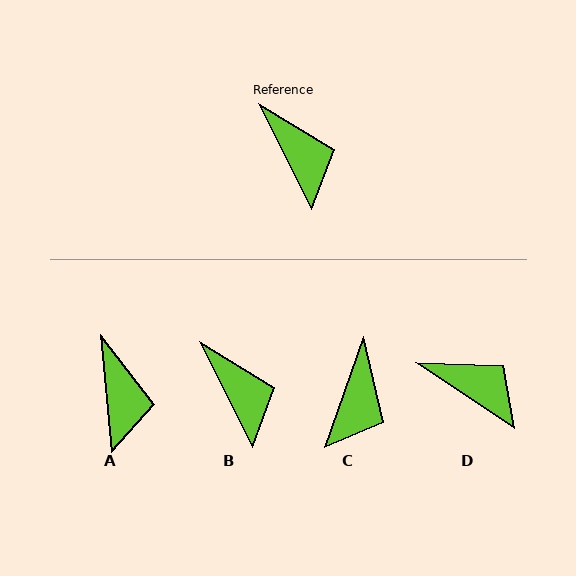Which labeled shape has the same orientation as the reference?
B.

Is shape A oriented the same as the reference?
No, it is off by about 21 degrees.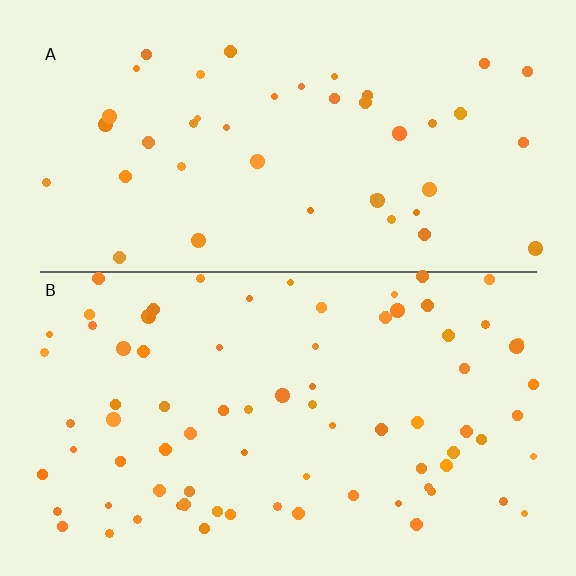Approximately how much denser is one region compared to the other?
Approximately 1.8× — region B over region A.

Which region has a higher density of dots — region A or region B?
B (the bottom).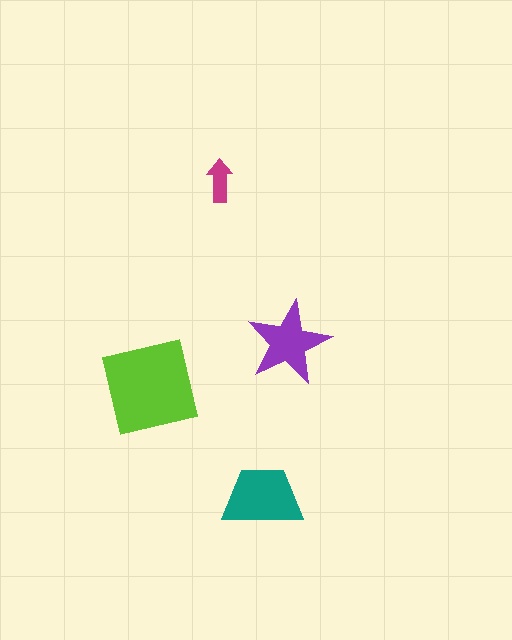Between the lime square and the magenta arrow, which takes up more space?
The lime square.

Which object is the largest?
The lime square.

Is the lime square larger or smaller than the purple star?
Larger.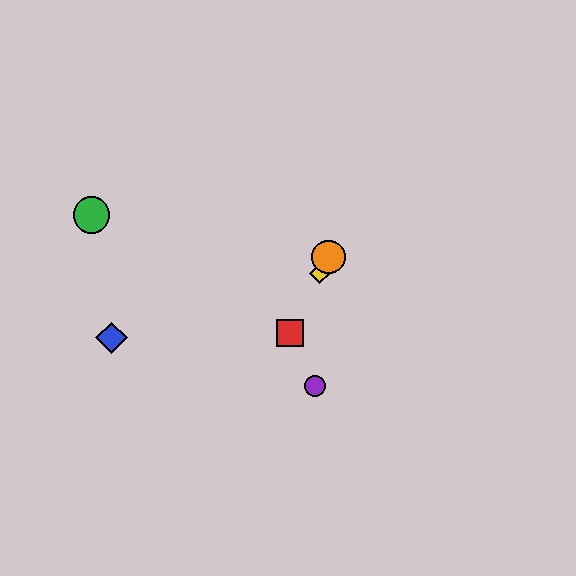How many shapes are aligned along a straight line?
3 shapes (the red square, the yellow diamond, the orange circle) are aligned along a straight line.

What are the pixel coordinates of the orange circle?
The orange circle is at (328, 257).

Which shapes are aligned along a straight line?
The red square, the yellow diamond, the orange circle are aligned along a straight line.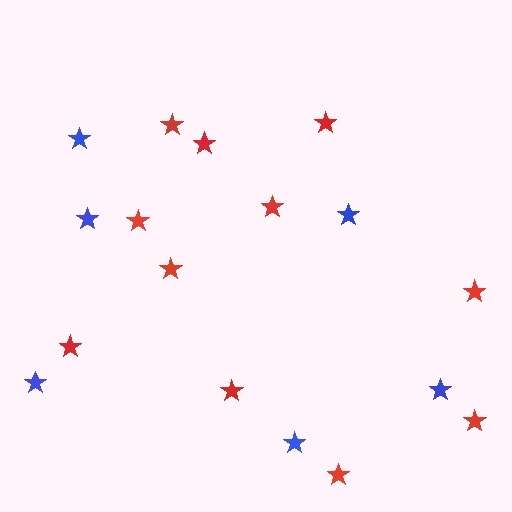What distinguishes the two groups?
There are 2 groups: one group of blue stars (6) and one group of red stars (11).